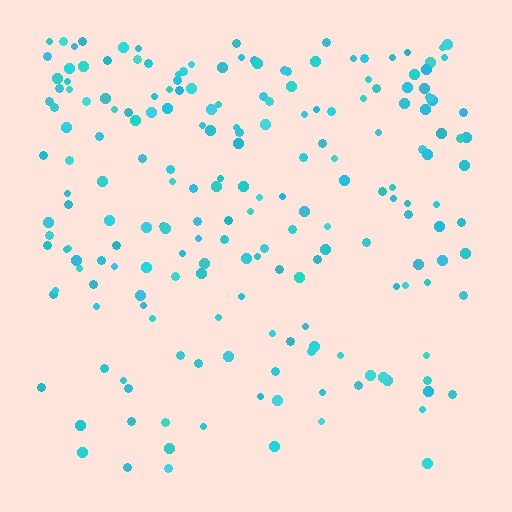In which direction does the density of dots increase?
From bottom to top, with the top side densest.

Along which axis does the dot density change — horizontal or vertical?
Vertical.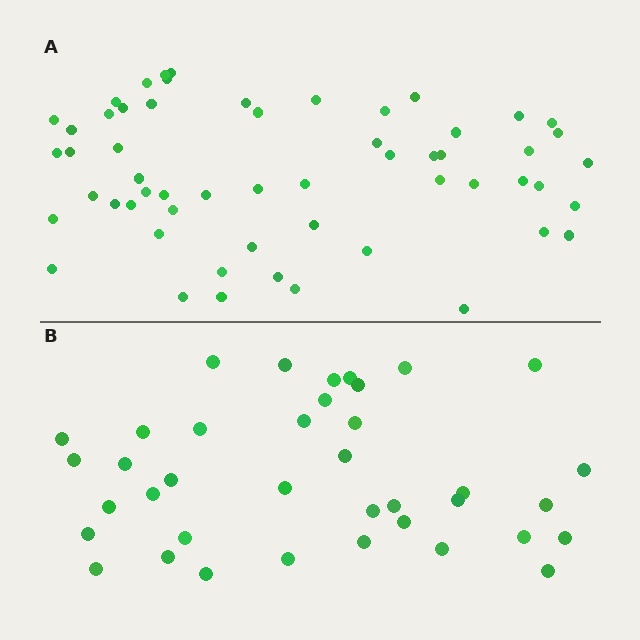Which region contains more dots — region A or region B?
Region A (the top region) has more dots.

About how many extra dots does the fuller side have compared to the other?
Region A has approximately 20 more dots than region B.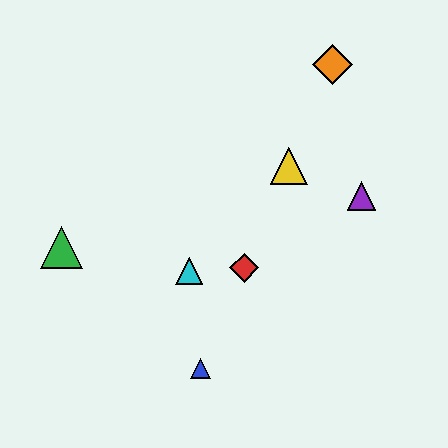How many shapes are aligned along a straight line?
4 shapes (the red diamond, the blue triangle, the yellow triangle, the orange diamond) are aligned along a straight line.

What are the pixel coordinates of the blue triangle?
The blue triangle is at (201, 368).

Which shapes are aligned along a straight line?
The red diamond, the blue triangle, the yellow triangle, the orange diamond are aligned along a straight line.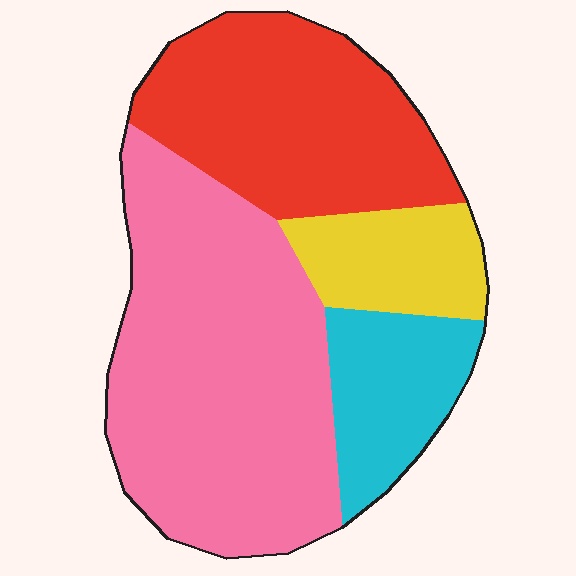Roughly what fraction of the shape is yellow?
Yellow takes up less than a sixth of the shape.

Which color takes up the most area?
Pink, at roughly 45%.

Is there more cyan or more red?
Red.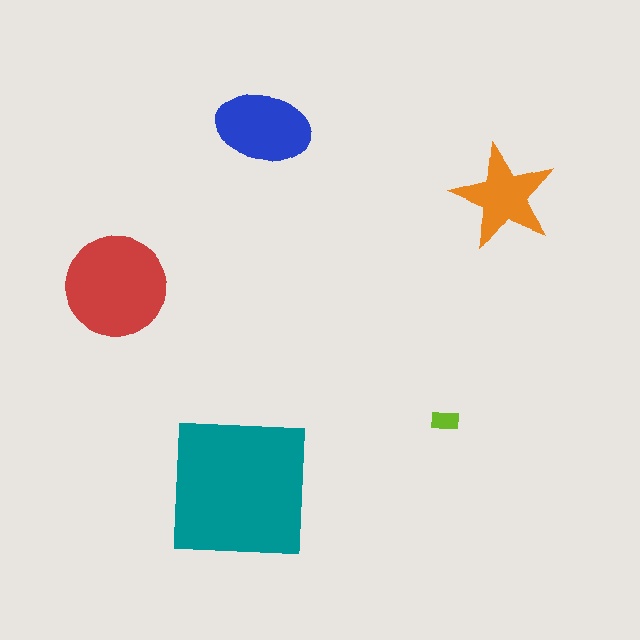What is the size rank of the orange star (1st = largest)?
4th.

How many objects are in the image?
There are 5 objects in the image.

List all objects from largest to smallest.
The teal square, the red circle, the blue ellipse, the orange star, the lime rectangle.